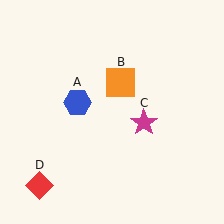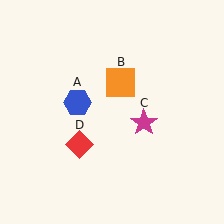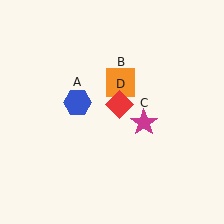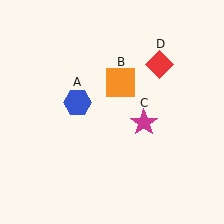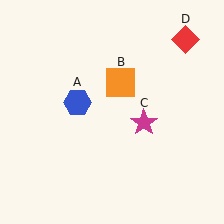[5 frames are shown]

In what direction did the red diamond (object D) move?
The red diamond (object D) moved up and to the right.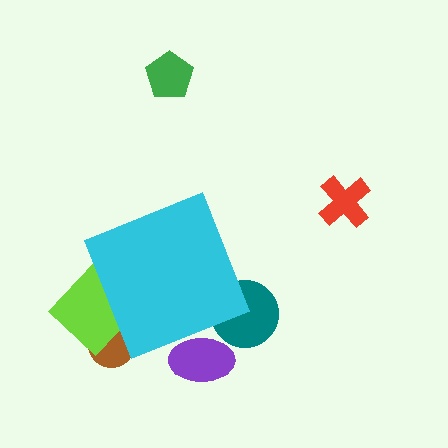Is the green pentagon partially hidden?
No, the green pentagon is fully visible.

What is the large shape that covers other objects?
A cyan diamond.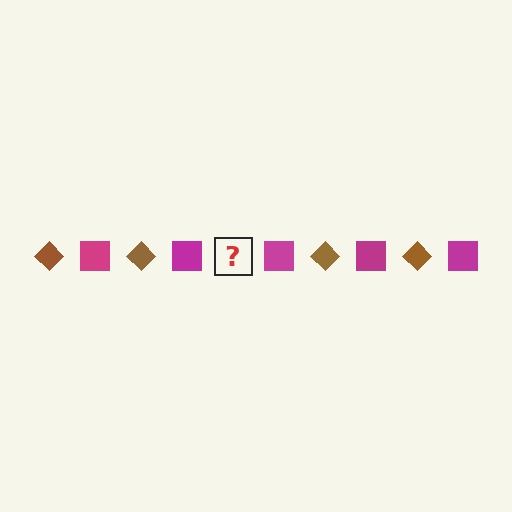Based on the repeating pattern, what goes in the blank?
The blank should be a brown diamond.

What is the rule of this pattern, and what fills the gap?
The rule is that the pattern alternates between brown diamond and magenta square. The gap should be filled with a brown diamond.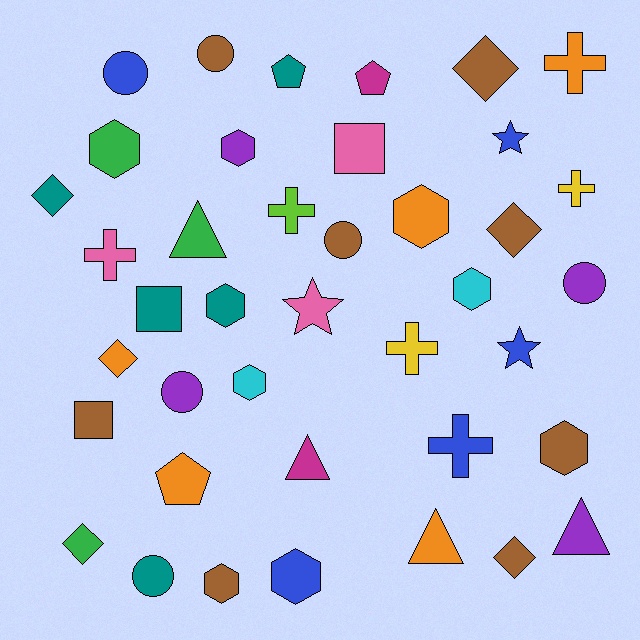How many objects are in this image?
There are 40 objects.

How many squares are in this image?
There are 3 squares.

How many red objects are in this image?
There are no red objects.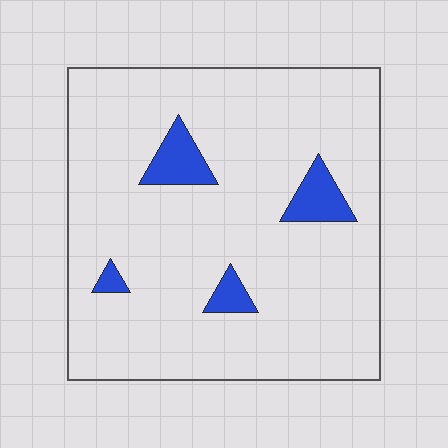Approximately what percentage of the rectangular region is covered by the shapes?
Approximately 10%.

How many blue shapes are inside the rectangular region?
4.